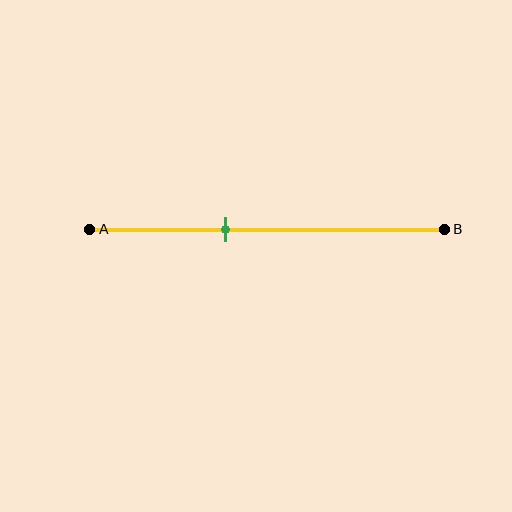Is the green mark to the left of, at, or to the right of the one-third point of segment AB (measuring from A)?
The green mark is to the right of the one-third point of segment AB.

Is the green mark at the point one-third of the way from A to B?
No, the mark is at about 40% from A, not at the 33% one-third point.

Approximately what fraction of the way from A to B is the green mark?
The green mark is approximately 40% of the way from A to B.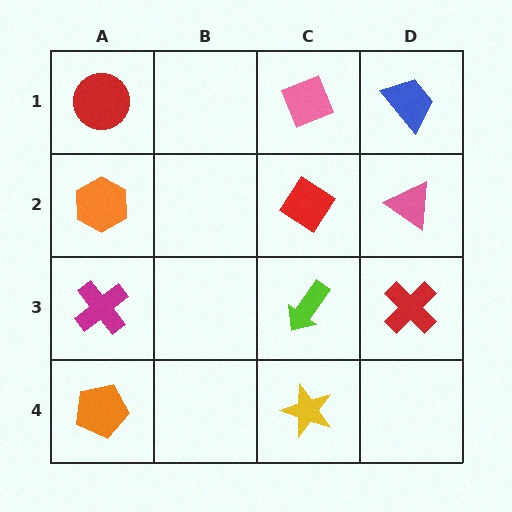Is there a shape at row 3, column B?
No, that cell is empty.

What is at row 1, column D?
A blue trapezoid.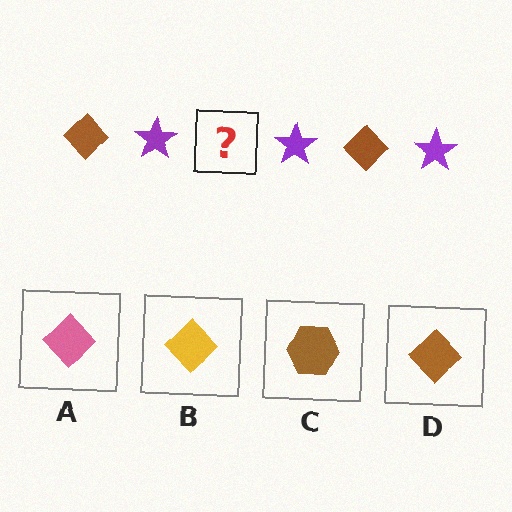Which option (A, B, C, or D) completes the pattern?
D.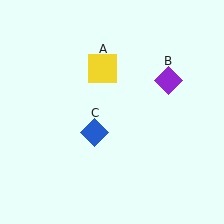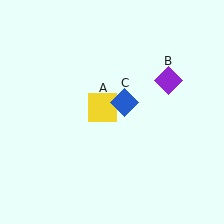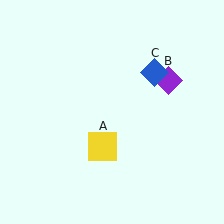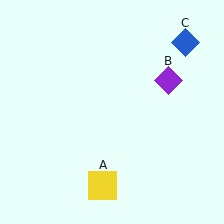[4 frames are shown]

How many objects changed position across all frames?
2 objects changed position: yellow square (object A), blue diamond (object C).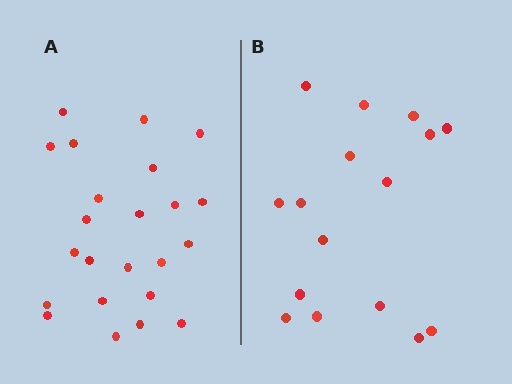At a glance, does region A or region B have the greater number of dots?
Region A (the left region) has more dots.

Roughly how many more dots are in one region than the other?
Region A has roughly 8 or so more dots than region B.